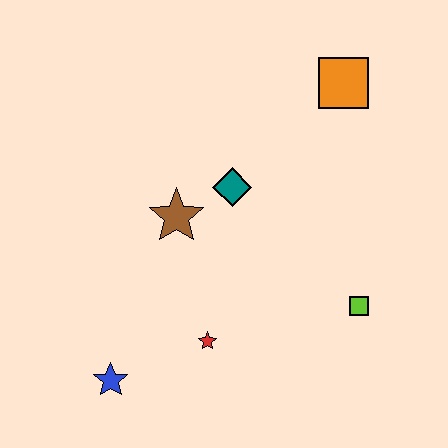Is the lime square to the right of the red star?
Yes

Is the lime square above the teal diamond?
No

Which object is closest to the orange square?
The teal diamond is closest to the orange square.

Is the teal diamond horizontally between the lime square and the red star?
Yes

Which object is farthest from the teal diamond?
The blue star is farthest from the teal diamond.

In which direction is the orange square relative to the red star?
The orange square is above the red star.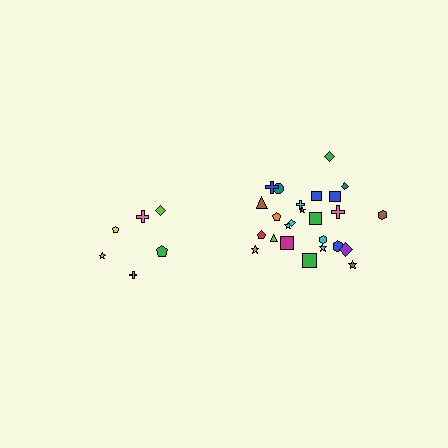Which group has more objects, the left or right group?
The right group.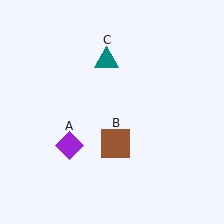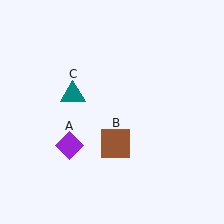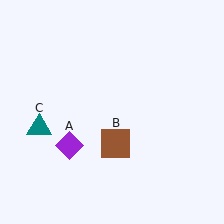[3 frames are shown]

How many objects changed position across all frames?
1 object changed position: teal triangle (object C).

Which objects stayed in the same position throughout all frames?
Purple diamond (object A) and brown square (object B) remained stationary.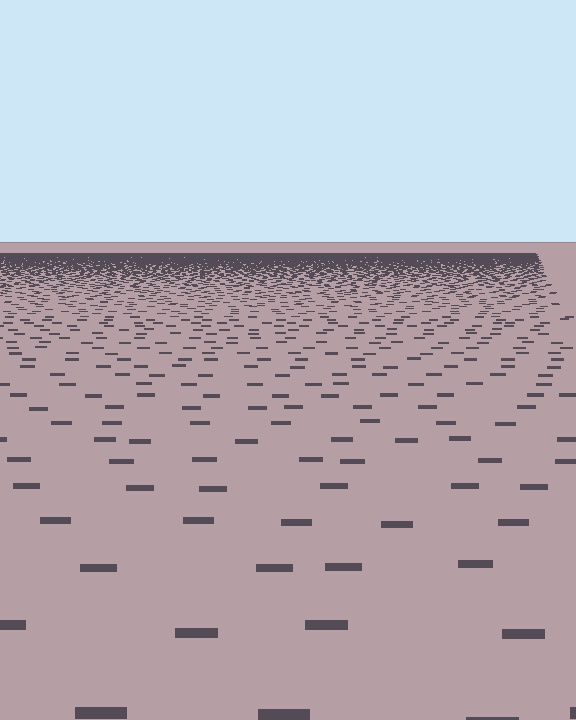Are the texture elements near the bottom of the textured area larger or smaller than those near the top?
Larger. Near the bottom, elements are closer to the viewer and appear at a bigger on-screen size.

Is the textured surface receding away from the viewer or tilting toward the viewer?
The surface is receding away from the viewer. Texture elements get smaller and denser toward the top.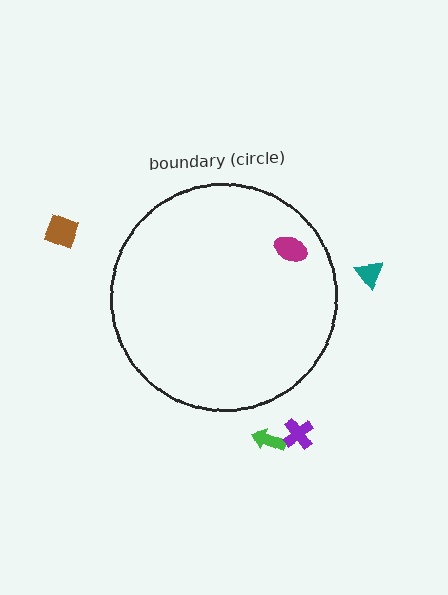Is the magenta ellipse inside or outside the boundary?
Inside.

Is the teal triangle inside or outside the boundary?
Outside.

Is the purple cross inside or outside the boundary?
Outside.